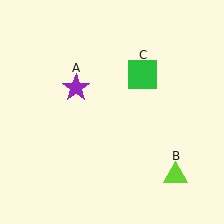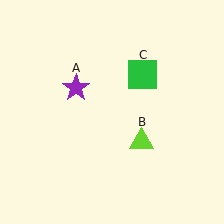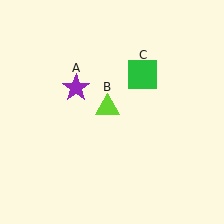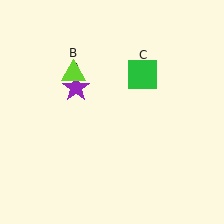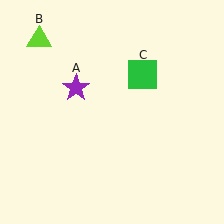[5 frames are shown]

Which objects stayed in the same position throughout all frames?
Purple star (object A) and green square (object C) remained stationary.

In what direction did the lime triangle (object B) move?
The lime triangle (object B) moved up and to the left.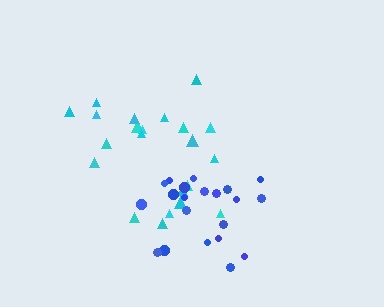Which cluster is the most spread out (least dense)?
Cyan.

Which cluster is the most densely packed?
Blue.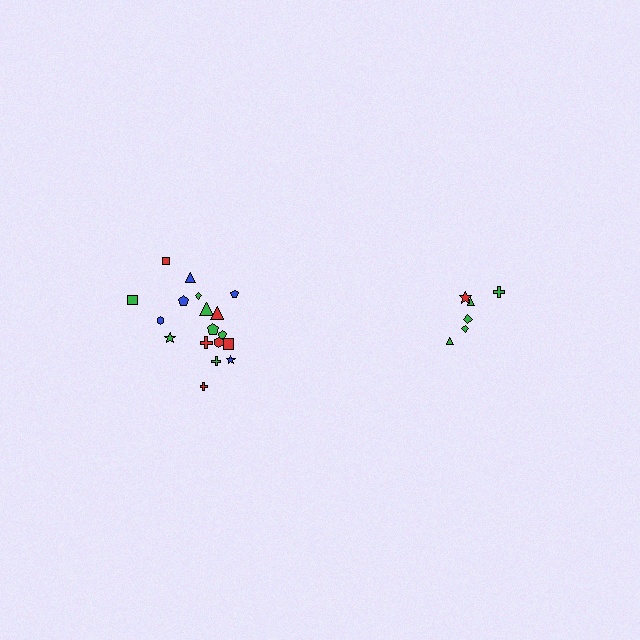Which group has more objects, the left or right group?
The left group.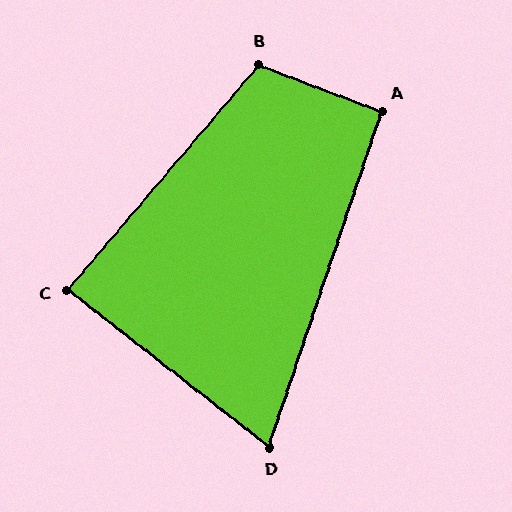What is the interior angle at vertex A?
Approximately 92 degrees (approximately right).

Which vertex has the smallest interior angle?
D, at approximately 71 degrees.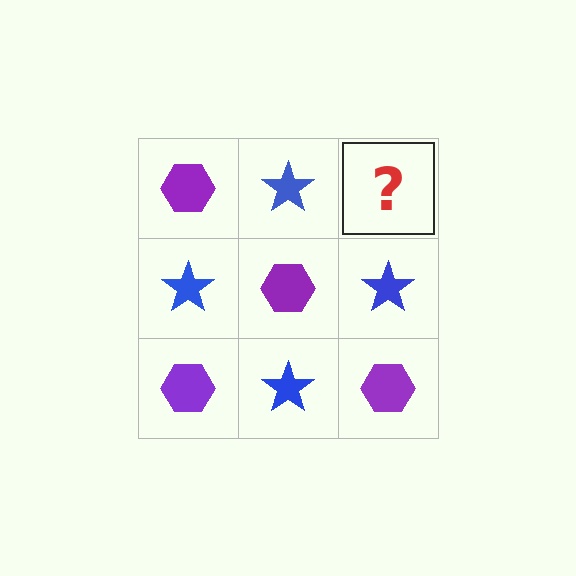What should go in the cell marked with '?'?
The missing cell should contain a purple hexagon.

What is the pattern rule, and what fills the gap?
The rule is that it alternates purple hexagon and blue star in a checkerboard pattern. The gap should be filled with a purple hexagon.